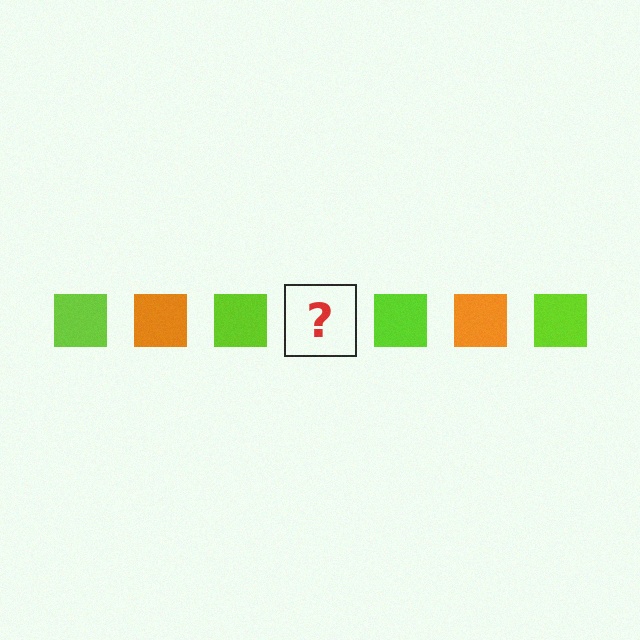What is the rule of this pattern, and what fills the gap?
The rule is that the pattern cycles through lime, orange squares. The gap should be filled with an orange square.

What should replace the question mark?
The question mark should be replaced with an orange square.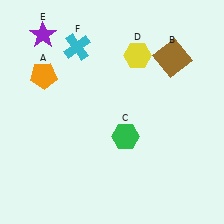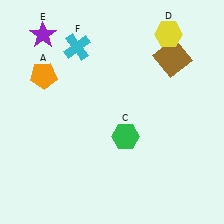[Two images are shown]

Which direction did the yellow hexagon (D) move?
The yellow hexagon (D) moved right.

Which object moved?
The yellow hexagon (D) moved right.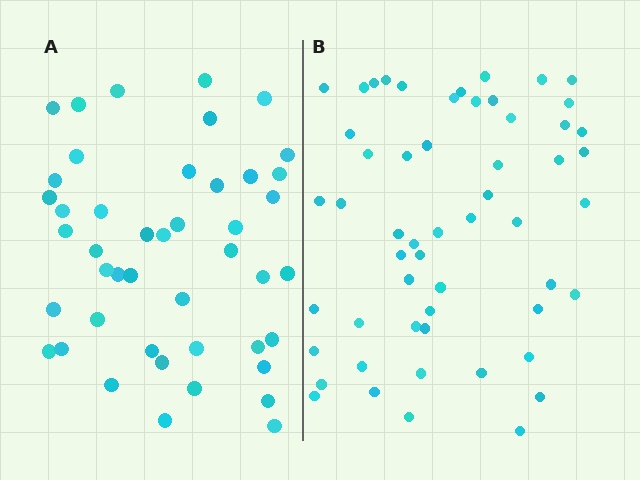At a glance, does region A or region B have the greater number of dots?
Region B (the right region) has more dots.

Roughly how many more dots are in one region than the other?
Region B has roughly 10 or so more dots than region A.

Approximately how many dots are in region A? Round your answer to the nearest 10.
About 40 dots. (The exact count is 45, which rounds to 40.)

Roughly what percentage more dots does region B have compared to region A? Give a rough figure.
About 20% more.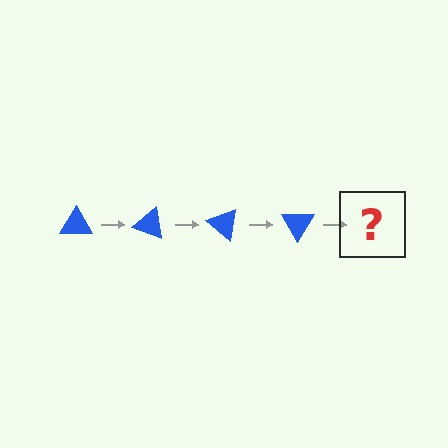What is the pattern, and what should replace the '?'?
The pattern is that the triangle rotates 20 degrees each step. The '?' should be a blue triangle rotated 80 degrees.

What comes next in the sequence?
The next element should be a blue triangle rotated 80 degrees.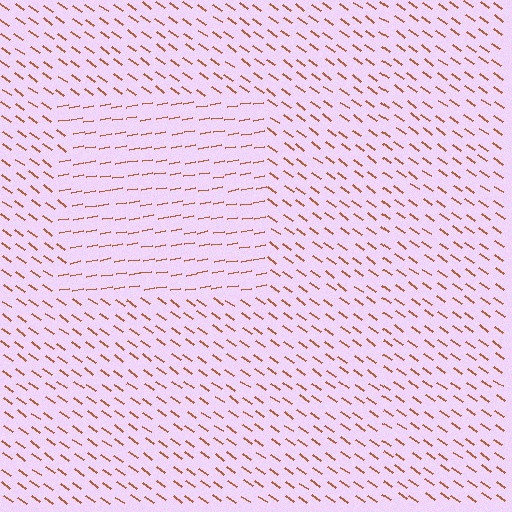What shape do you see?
I see a rectangle.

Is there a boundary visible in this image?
Yes, there is a texture boundary formed by a change in line orientation.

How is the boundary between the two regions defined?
The boundary is defined purely by a change in line orientation (approximately 45 degrees difference). All lines are the same color and thickness.